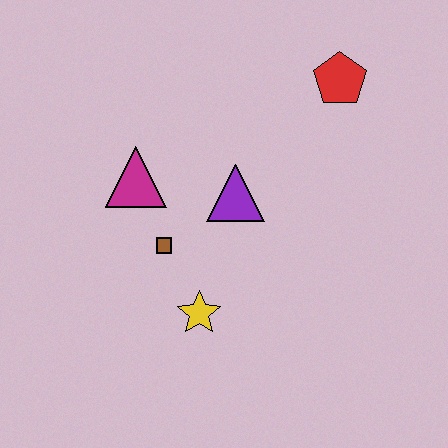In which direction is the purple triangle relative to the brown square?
The purple triangle is to the right of the brown square.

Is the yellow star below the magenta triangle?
Yes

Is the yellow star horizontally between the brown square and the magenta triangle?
No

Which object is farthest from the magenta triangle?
The red pentagon is farthest from the magenta triangle.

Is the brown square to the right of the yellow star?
No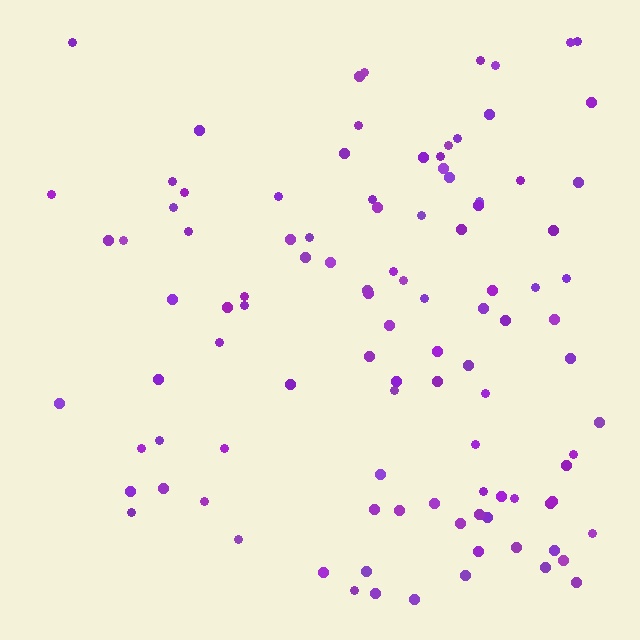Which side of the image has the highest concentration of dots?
The right.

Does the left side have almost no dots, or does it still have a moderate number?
Still a moderate number, just noticeably fewer than the right.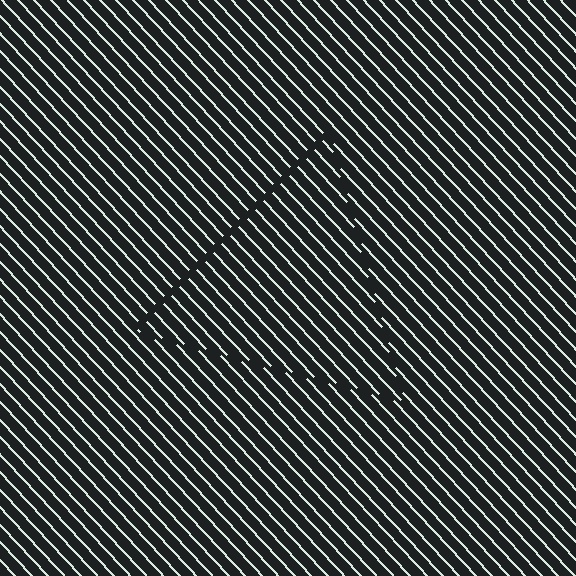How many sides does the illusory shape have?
3 sides — the line-ends trace a triangle.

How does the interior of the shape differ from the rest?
The interior of the shape contains the same grating, shifted by half a period — the contour is defined by the phase discontinuity where line-ends from the inner and outer gratings abut.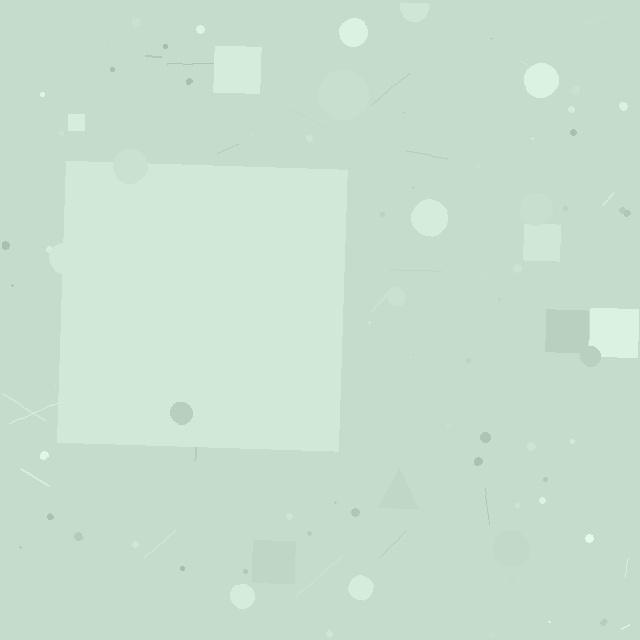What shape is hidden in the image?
A square is hidden in the image.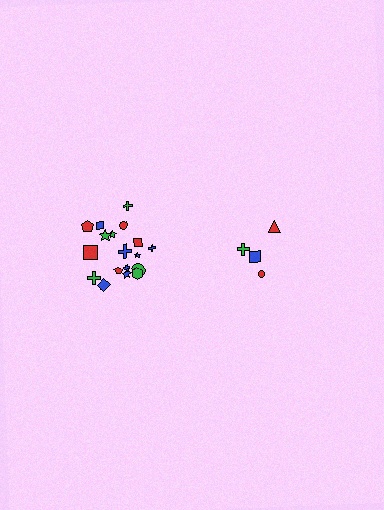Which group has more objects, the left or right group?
The left group.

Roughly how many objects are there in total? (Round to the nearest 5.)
Roughly 20 objects in total.